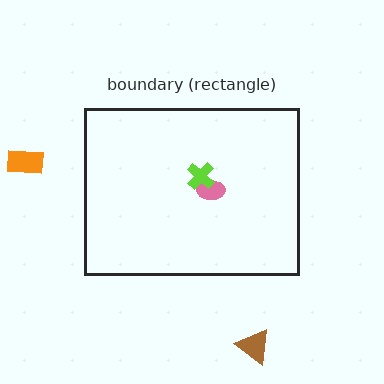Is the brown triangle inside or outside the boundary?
Outside.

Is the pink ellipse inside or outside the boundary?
Inside.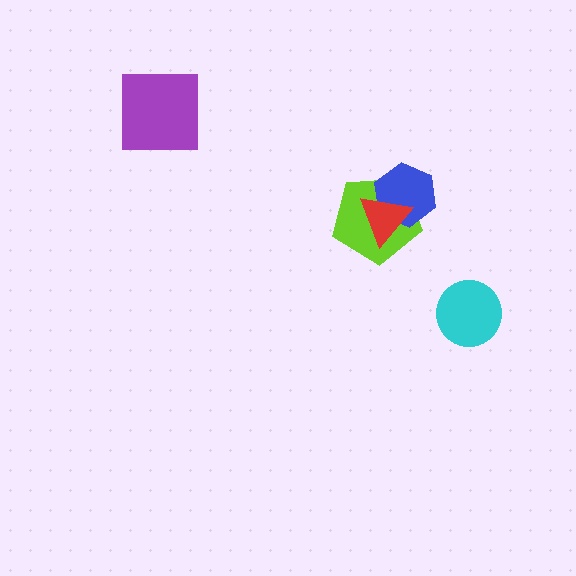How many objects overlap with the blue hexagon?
2 objects overlap with the blue hexagon.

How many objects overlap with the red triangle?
2 objects overlap with the red triangle.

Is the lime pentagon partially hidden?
Yes, it is partially covered by another shape.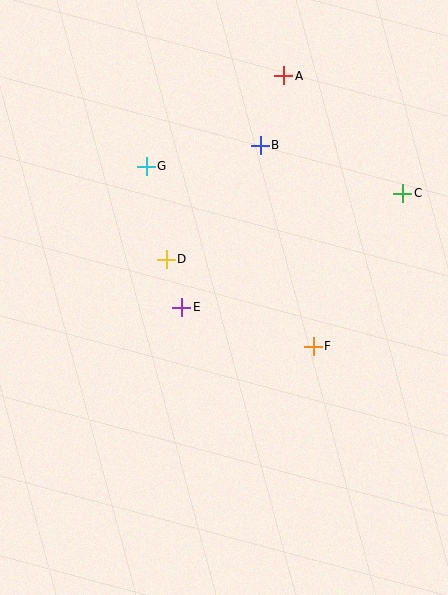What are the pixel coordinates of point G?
Point G is at (146, 166).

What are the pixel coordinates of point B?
Point B is at (260, 145).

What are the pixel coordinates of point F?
Point F is at (313, 346).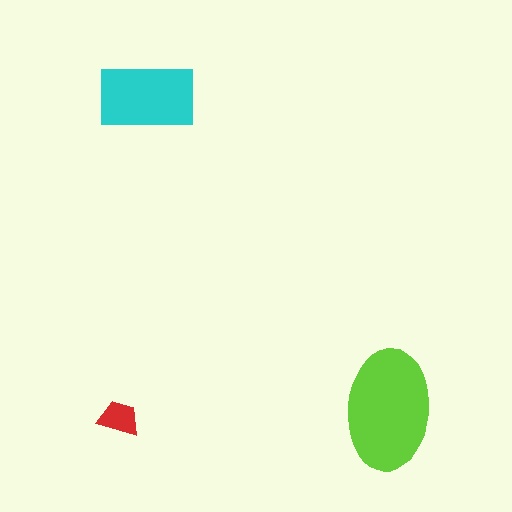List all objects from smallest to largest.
The red trapezoid, the cyan rectangle, the lime ellipse.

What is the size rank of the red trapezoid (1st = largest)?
3rd.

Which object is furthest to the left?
The red trapezoid is leftmost.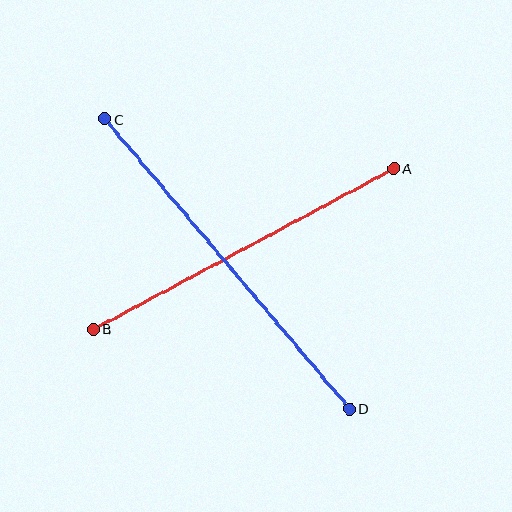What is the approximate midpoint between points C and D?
The midpoint is at approximately (227, 264) pixels.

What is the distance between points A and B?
The distance is approximately 341 pixels.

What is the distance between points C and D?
The distance is approximately 379 pixels.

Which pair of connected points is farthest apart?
Points C and D are farthest apart.